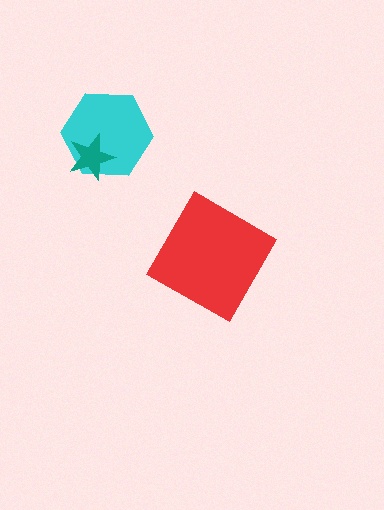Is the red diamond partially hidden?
No, no other shape covers it.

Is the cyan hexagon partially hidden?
Yes, it is partially covered by another shape.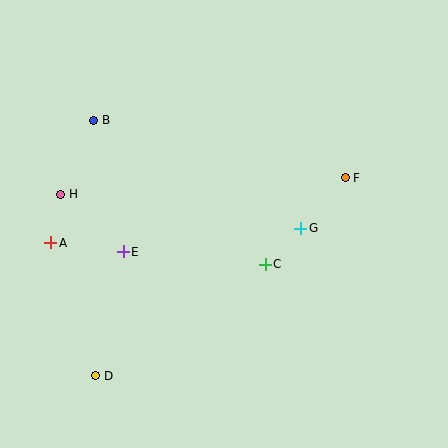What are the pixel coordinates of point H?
Point H is at (61, 194).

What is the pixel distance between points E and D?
The distance between E and D is 127 pixels.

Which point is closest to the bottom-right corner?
Point C is closest to the bottom-right corner.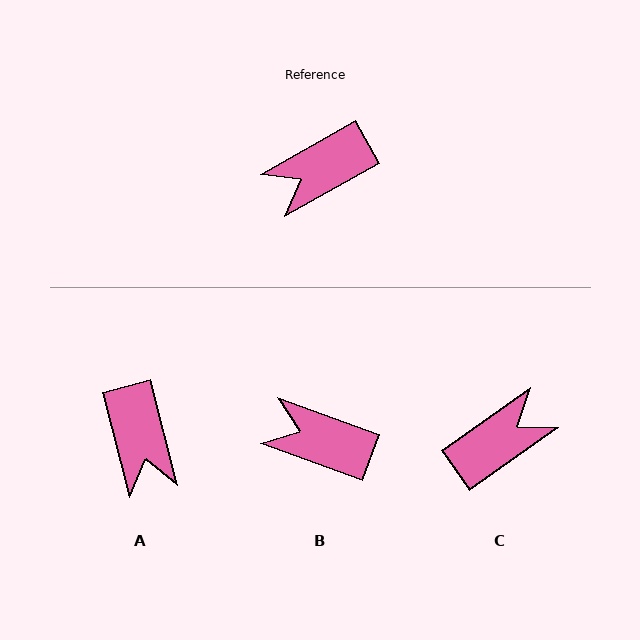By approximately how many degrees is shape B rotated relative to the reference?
Approximately 49 degrees clockwise.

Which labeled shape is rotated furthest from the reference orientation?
C, about 174 degrees away.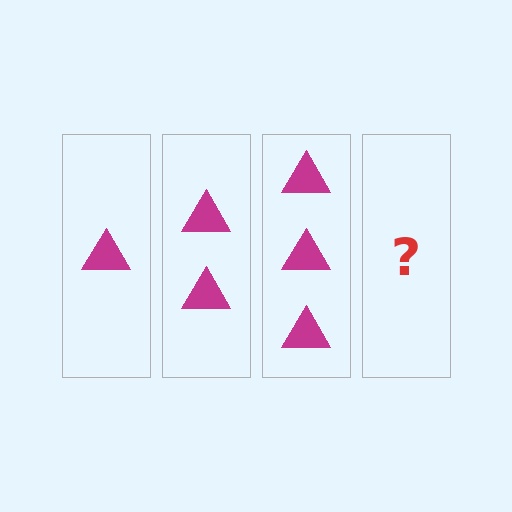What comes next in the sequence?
The next element should be 4 triangles.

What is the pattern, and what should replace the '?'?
The pattern is that each step adds one more triangle. The '?' should be 4 triangles.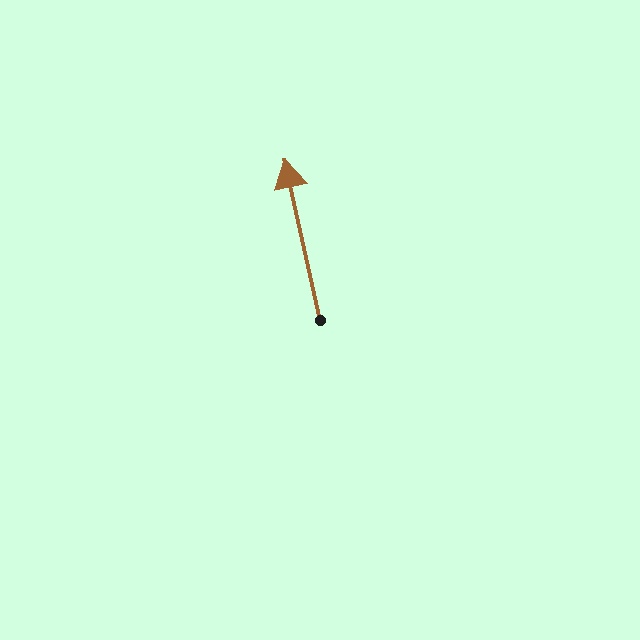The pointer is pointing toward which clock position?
Roughly 12 o'clock.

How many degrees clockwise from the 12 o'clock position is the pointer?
Approximately 348 degrees.